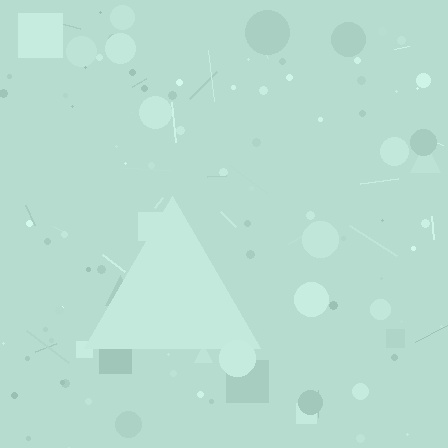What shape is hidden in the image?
A triangle is hidden in the image.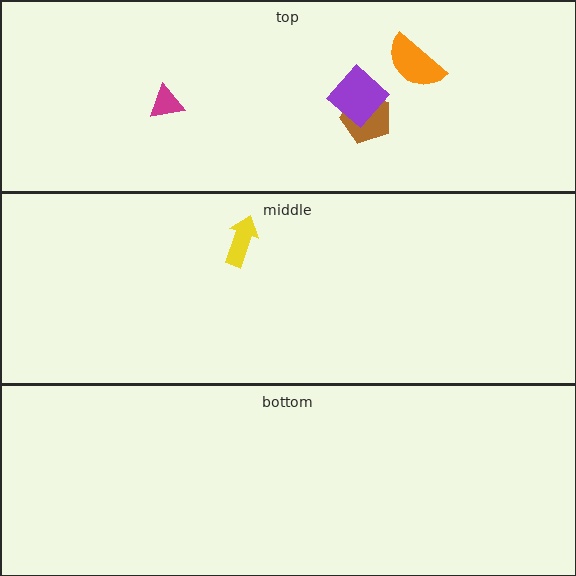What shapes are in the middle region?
The yellow arrow.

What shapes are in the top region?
The brown pentagon, the orange semicircle, the purple diamond, the magenta triangle.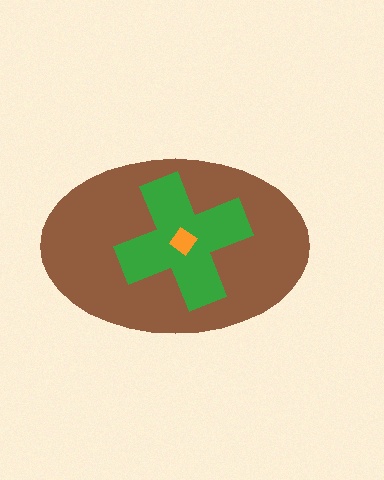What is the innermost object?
The orange diamond.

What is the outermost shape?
The brown ellipse.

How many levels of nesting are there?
3.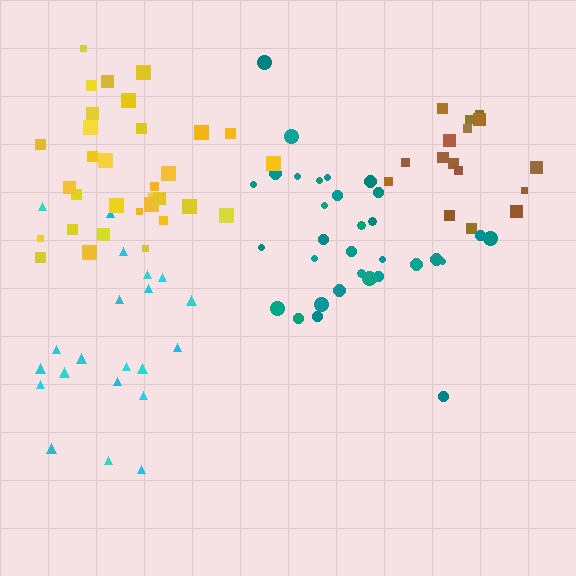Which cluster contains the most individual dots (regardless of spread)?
Teal (32).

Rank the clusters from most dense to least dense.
brown, teal, yellow, cyan.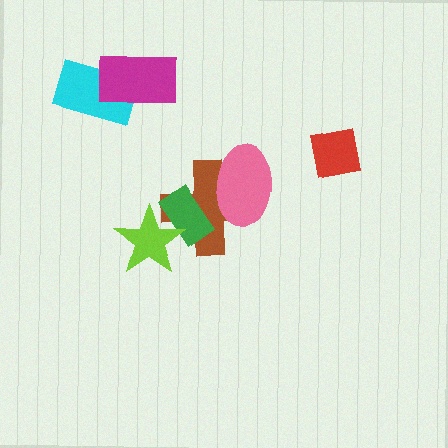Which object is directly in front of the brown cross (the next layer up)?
The pink ellipse is directly in front of the brown cross.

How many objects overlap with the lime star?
2 objects overlap with the lime star.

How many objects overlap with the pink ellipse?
1 object overlaps with the pink ellipse.